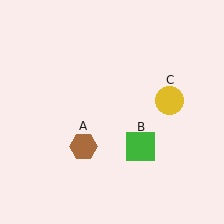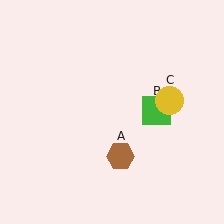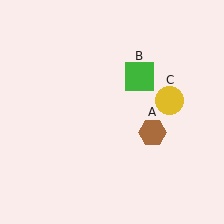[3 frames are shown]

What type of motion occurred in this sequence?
The brown hexagon (object A), green square (object B) rotated counterclockwise around the center of the scene.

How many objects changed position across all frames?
2 objects changed position: brown hexagon (object A), green square (object B).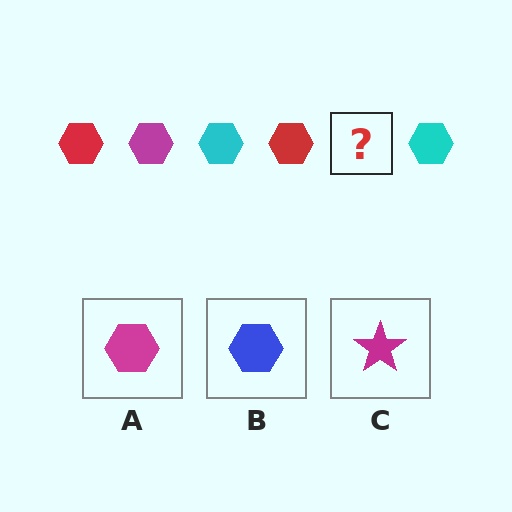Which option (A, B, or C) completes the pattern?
A.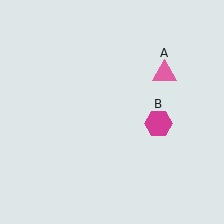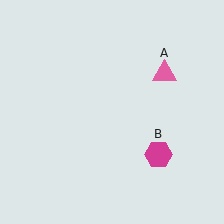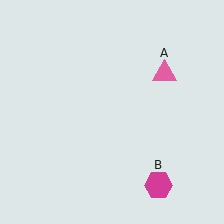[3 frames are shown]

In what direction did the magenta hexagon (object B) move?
The magenta hexagon (object B) moved down.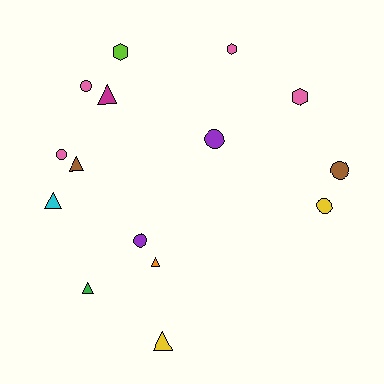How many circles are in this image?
There are 6 circles.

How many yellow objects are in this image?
There are 2 yellow objects.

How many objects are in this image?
There are 15 objects.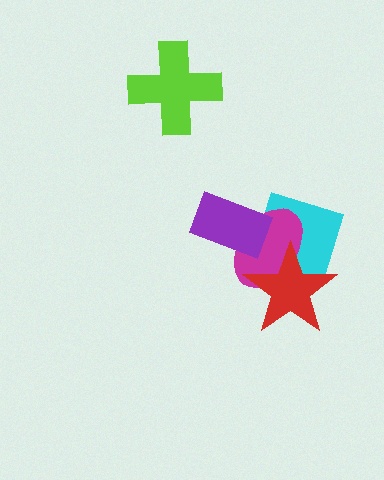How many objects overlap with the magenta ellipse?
3 objects overlap with the magenta ellipse.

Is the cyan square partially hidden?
Yes, it is partially covered by another shape.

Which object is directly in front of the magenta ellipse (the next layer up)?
The red star is directly in front of the magenta ellipse.